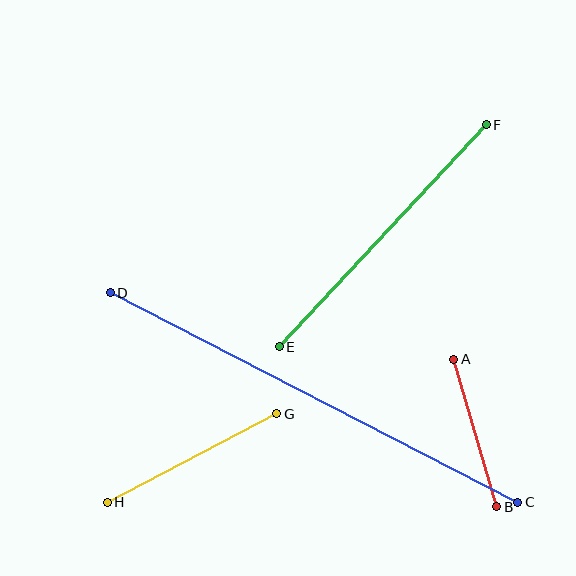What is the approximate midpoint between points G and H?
The midpoint is at approximately (192, 458) pixels.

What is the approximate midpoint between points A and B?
The midpoint is at approximately (475, 433) pixels.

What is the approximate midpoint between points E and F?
The midpoint is at approximately (383, 236) pixels.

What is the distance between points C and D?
The distance is approximately 458 pixels.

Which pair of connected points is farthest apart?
Points C and D are farthest apart.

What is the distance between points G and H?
The distance is approximately 191 pixels.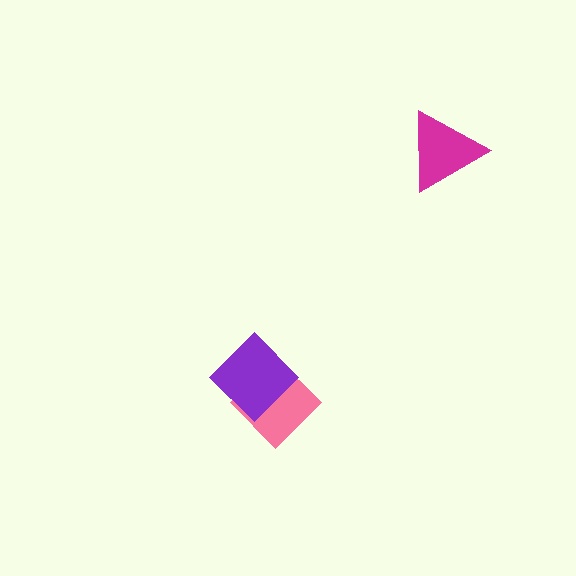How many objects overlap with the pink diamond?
1 object overlaps with the pink diamond.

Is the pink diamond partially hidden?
Yes, it is partially covered by another shape.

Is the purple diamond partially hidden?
No, no other shape covers it.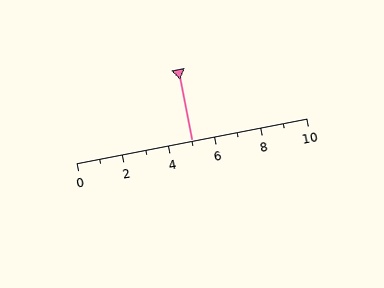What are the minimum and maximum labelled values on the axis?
The axis runs from 0 to 10.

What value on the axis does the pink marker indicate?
The marker indicates approximately 5.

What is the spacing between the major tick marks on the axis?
The major ticks are spaced 2 apart.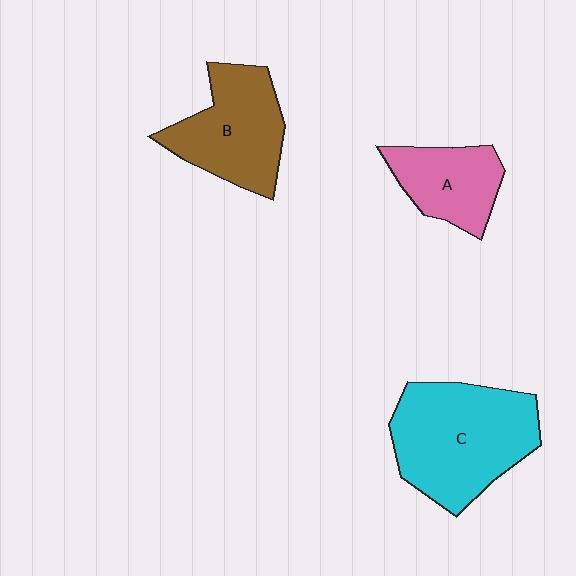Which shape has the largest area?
Shape C (cyan).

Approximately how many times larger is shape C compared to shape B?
Approximately 1.4 times.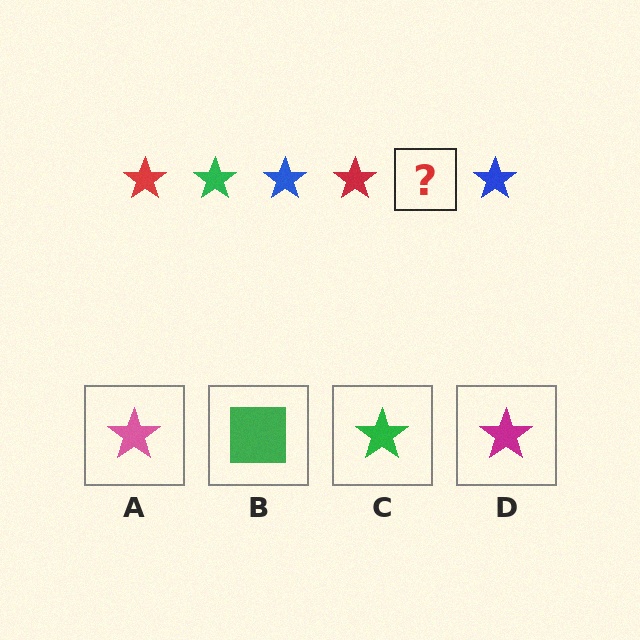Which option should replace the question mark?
Option C.